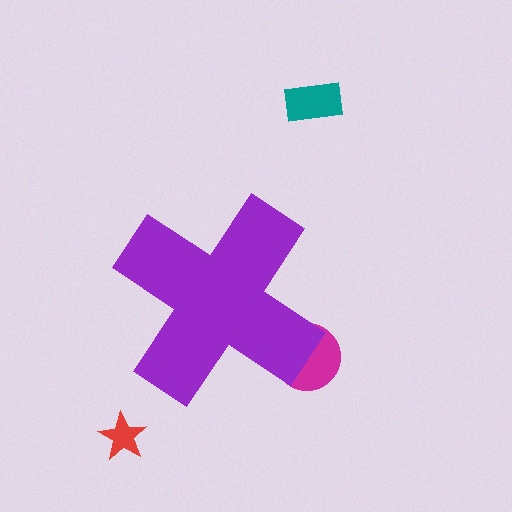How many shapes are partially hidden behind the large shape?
1 shape is partially hidden.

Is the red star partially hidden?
No, the red star is fully visible.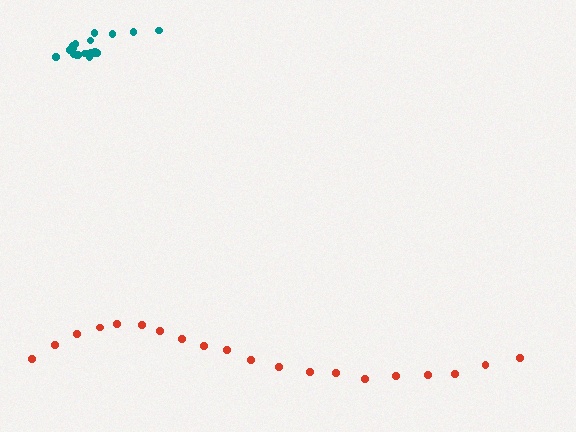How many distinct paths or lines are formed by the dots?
There are 2 distinct paths.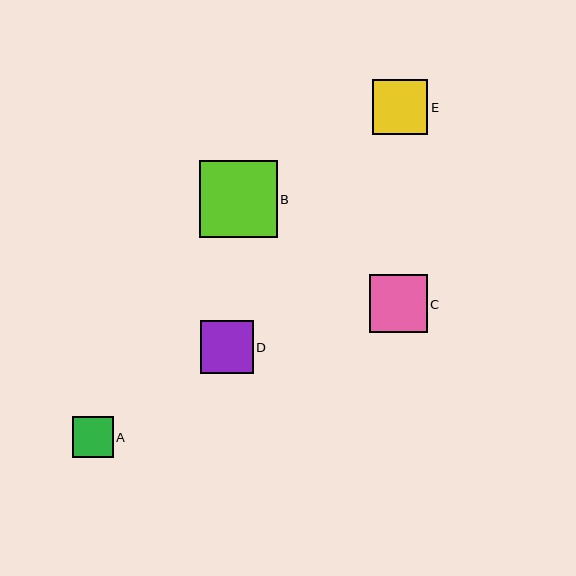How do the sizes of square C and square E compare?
Square C and square E are approximately the same size.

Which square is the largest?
Square B is the largest with a size of approximately 77 pixels.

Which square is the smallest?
Square A is the smallest with a size of approximately 41 pixels.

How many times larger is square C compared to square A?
Square C is approximately 1.4 times the size of square A.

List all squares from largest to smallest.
From largest to smallest: B, C, E, D, A.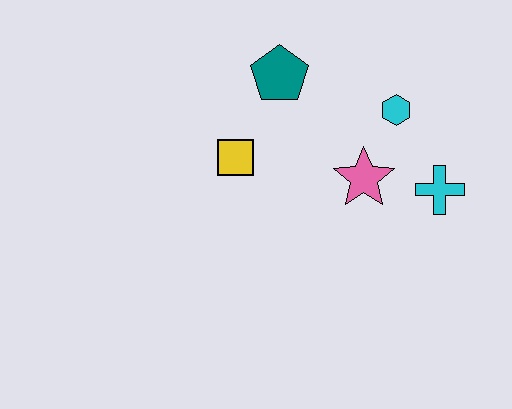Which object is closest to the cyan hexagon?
The pink star is closest to the cyan hexagon.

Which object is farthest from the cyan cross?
The yellow square is farthest from the cyan cross.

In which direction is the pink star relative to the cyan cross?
The pink star is to the left of the cyan cross.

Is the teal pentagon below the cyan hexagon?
No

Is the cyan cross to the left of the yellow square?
No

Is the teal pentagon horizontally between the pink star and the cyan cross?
No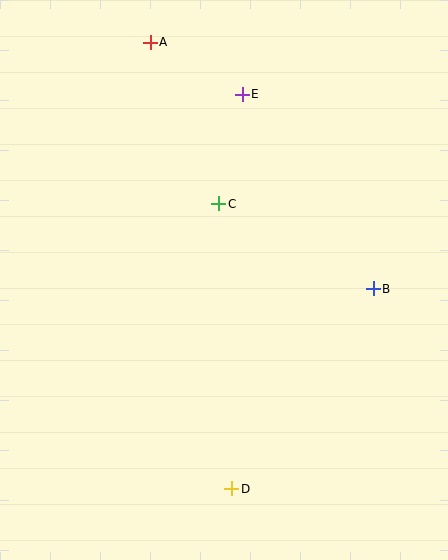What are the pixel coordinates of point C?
Point C is at (219, 204).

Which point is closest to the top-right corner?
Point E is closest to the top-right corner.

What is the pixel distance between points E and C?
The distance between E and C is 112 pixels.